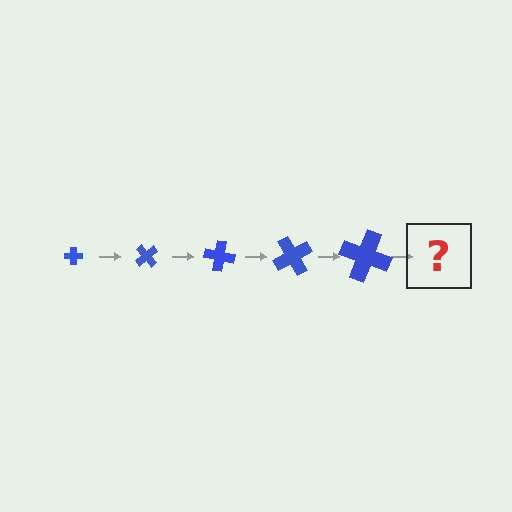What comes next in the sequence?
The next element should be a cross, larger than the previous one and rotated 250 degrees from the start.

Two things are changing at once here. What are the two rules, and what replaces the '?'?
The two rules are that the cross grows larger each step and it rotates 50 degrees each step. The '?' should be a cross, larger than the previous one and rotated 250 degrees from the start.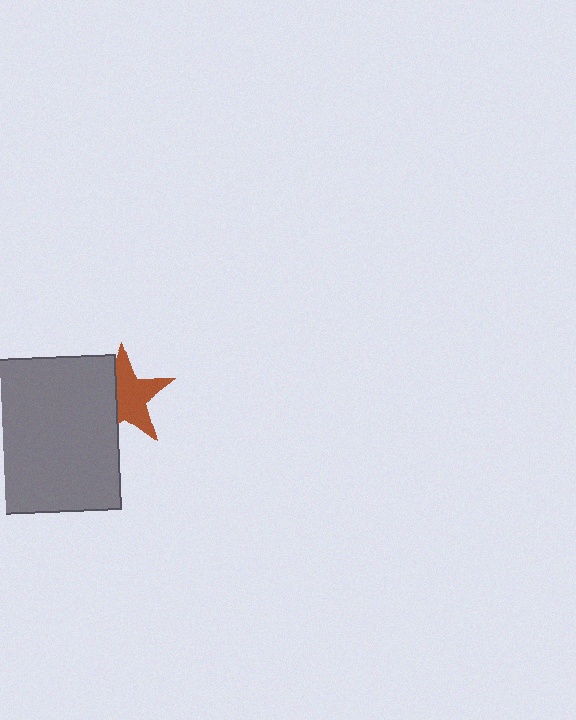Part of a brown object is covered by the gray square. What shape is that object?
It is a star.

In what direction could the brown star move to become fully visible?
The brown star could move right. That would shift it out from behind the gray square entirely.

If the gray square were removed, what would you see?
You would see the complete brown star.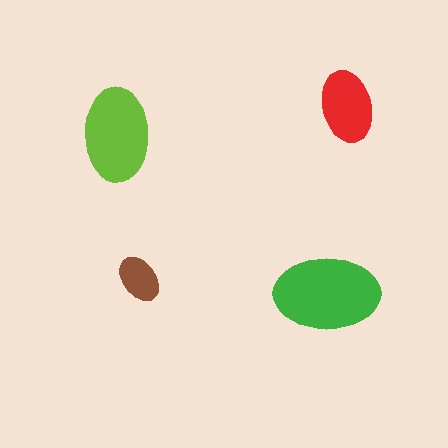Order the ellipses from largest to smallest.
the green one, the lime one, the red one, the brown one.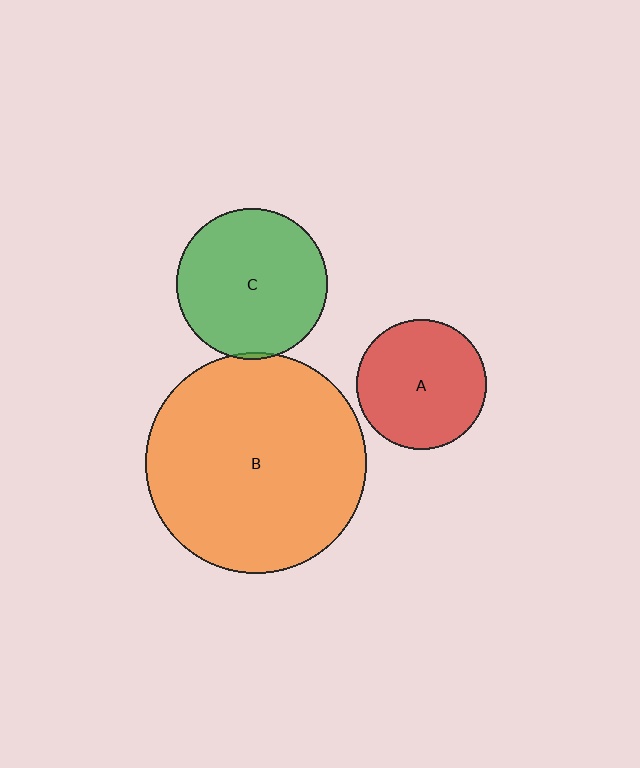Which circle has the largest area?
Circle B (orange).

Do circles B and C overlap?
Yes.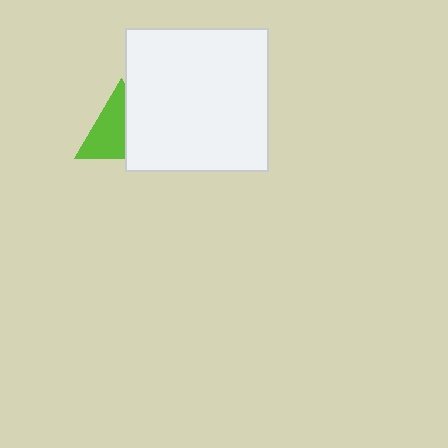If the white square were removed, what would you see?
You would see the complete lime triangle.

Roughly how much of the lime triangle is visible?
About half of it is visible (roughly 59%).